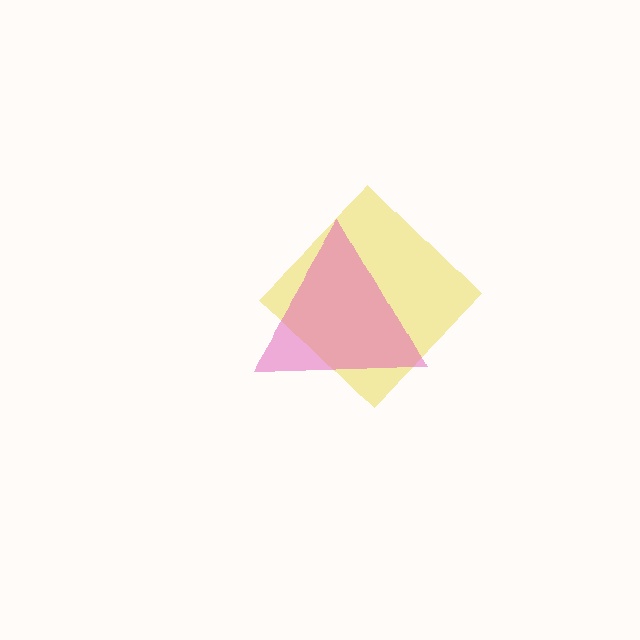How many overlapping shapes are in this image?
There are 2 overlapping shapes in the image.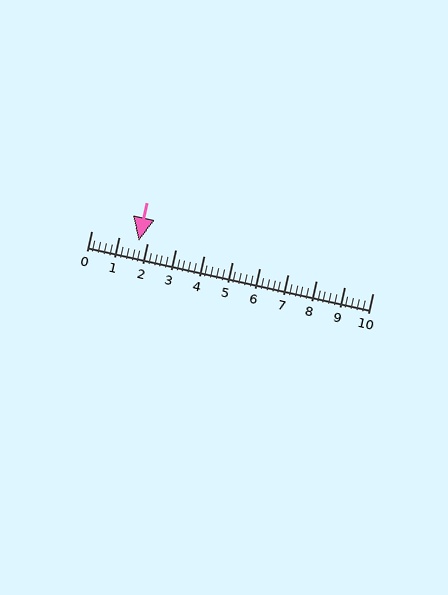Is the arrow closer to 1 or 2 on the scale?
The arrow is closer to 2.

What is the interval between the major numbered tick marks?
The major tick marks are spaced 1 units apart.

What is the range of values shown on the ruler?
The ruler shows values from 0 to 10.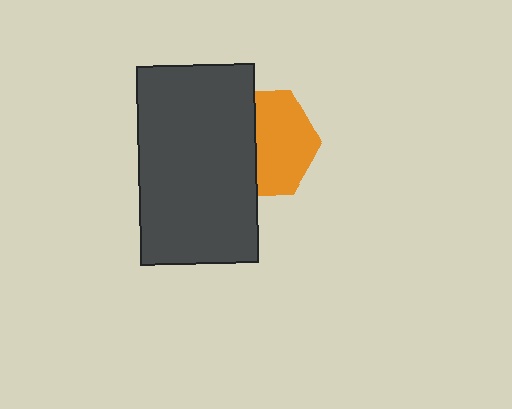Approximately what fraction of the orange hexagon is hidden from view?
Roughly 43% of the orange hexagon is hidden behind the dark gray rectangle.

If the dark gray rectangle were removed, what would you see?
You would see the complete orange hexagon.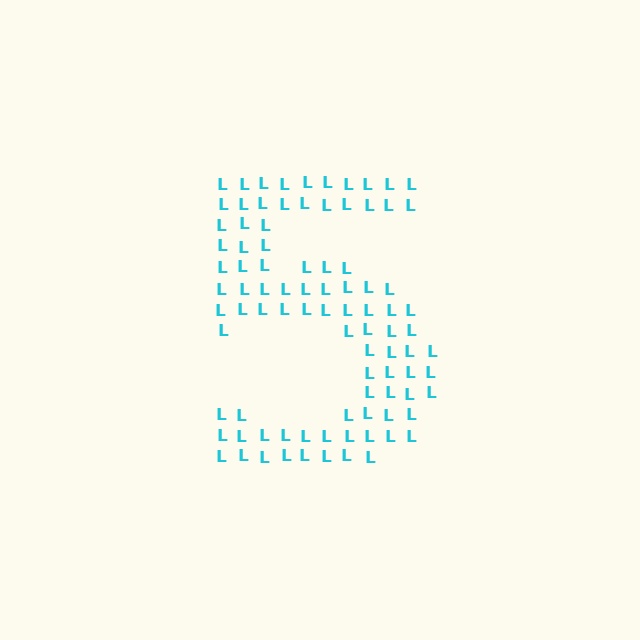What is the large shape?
The large shape is the digit 5.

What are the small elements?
The small elements are letter L's.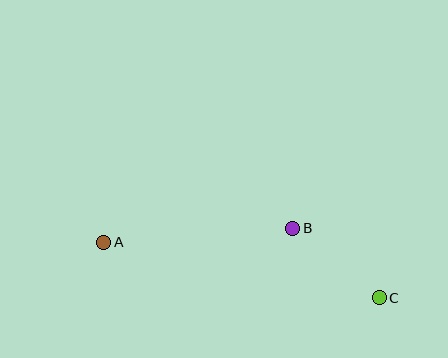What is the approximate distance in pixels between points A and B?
The distance between A and B is approximately 190 pixels.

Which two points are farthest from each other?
Points A and C are farthest from each other.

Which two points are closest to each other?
Points B and C are closest to each other.